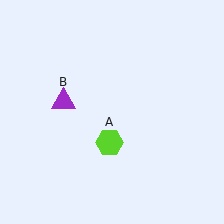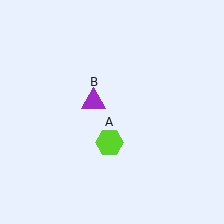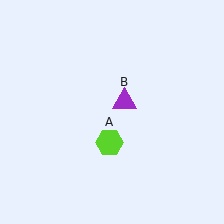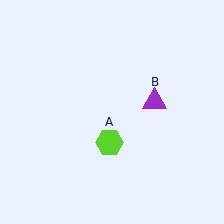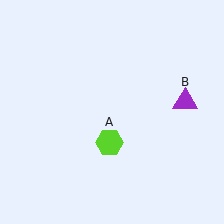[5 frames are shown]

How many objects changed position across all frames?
1 object changed position: purple triangle (object B).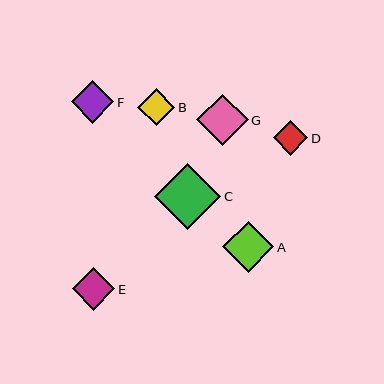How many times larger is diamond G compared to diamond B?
Diamond G is approximately 1.4 times the size of diamond B.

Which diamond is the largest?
Diamond C is the largest with a size of approximately 66 pixels.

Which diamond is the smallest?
Diamond D is the smallest with a size of approximately 35 pixels.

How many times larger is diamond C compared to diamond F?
Diamond C is approximately 1.6 times the size of diamond F.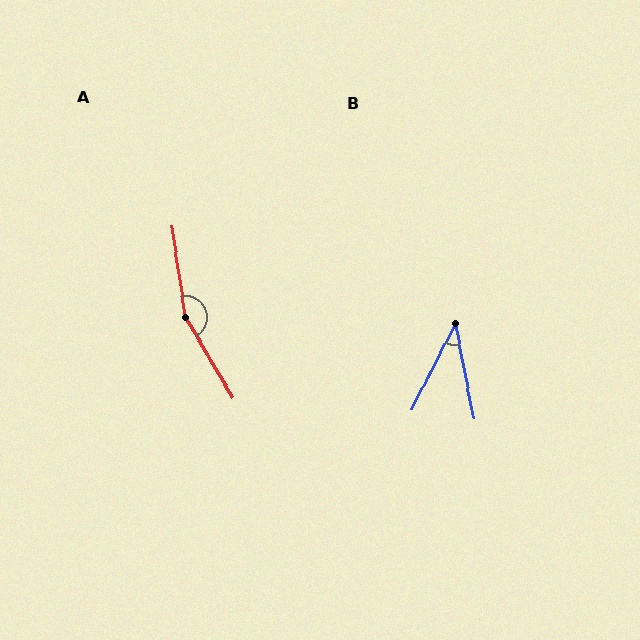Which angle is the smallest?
B, at approximately 38 degrees.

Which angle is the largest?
A, at approximately 158 degrees.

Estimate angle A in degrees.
Approximately 158 degrees.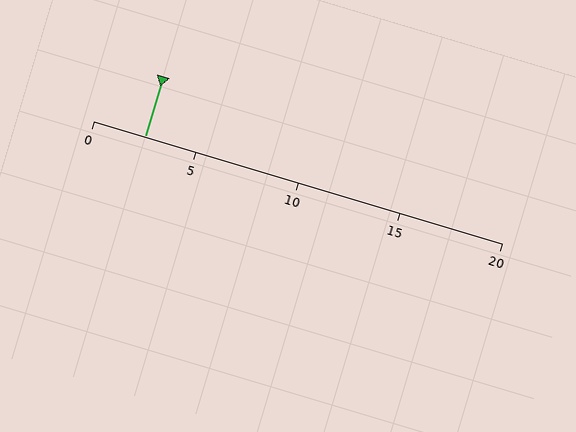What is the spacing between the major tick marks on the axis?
The major ticks are spaced 5 apart.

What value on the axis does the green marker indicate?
The marker indicates approximately 2.5.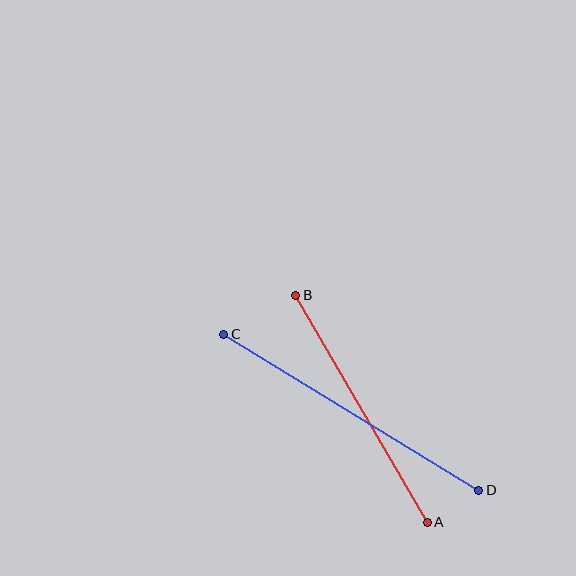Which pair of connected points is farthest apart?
Points C and D are farthest apart.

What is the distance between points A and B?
The distance is approximately 262 pixels.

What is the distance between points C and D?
The distance is approximately 299 pixels.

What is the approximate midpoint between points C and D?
The midpoint is at approximately (351, 412) pixels.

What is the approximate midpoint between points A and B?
The midpoint is at approximately (362, 409) pixels.